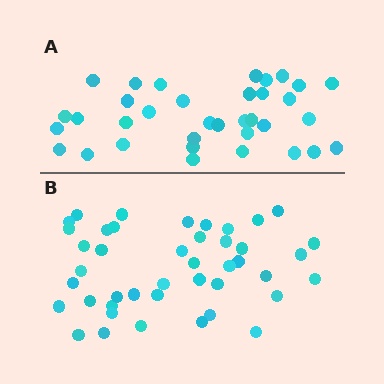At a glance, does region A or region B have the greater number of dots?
Region B (the bottom region) has more dots.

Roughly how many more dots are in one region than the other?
Region B has roughly 8 or so more dots than region A.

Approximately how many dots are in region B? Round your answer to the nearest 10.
About 40 dots. (The exact count is 43, which rounds to 40.)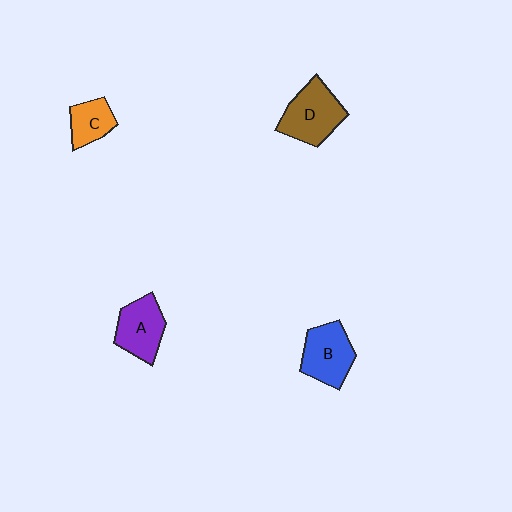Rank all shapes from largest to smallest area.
From largest to smallest: D (brown), B (blue), A (purple), C (orange).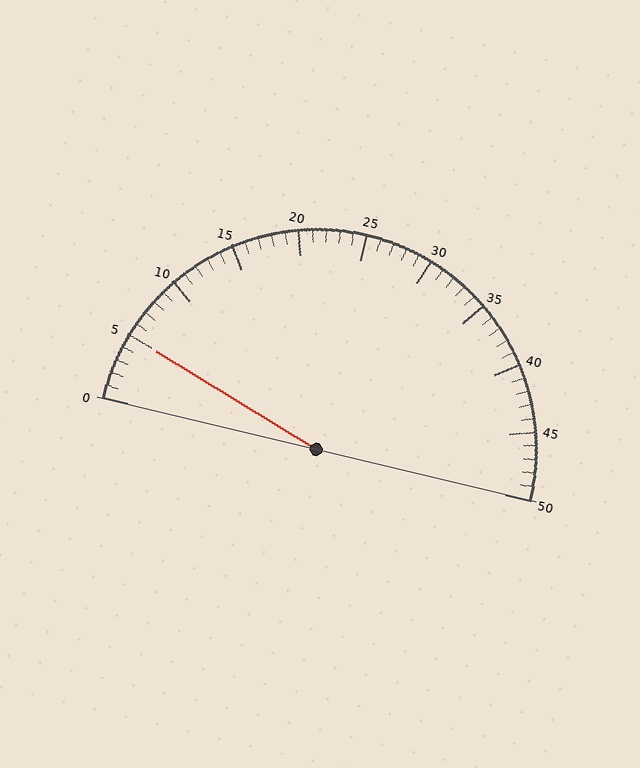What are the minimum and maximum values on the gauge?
The gauge ranges from 0 to 50.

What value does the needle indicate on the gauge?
The needle indicates approximately 5.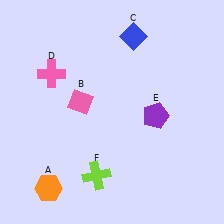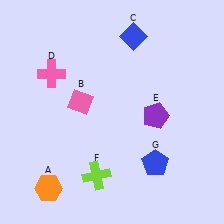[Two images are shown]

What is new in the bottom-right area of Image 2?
A blue pentagon (G) was added in the bottom-right area of Image 2.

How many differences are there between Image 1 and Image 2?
There is 1 difference between the two images.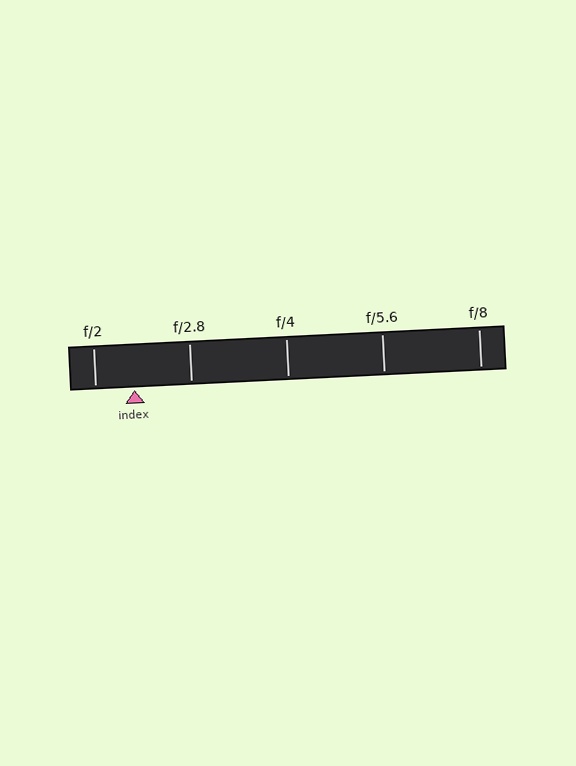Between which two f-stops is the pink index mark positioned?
The index mark is between f/2 and f/2.8.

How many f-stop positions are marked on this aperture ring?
There are 5 f-stop positions marked.